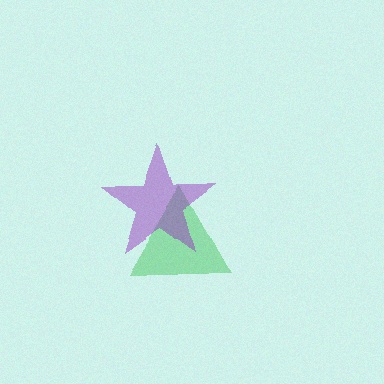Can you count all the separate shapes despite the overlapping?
Yes, there are 2 separate shapes.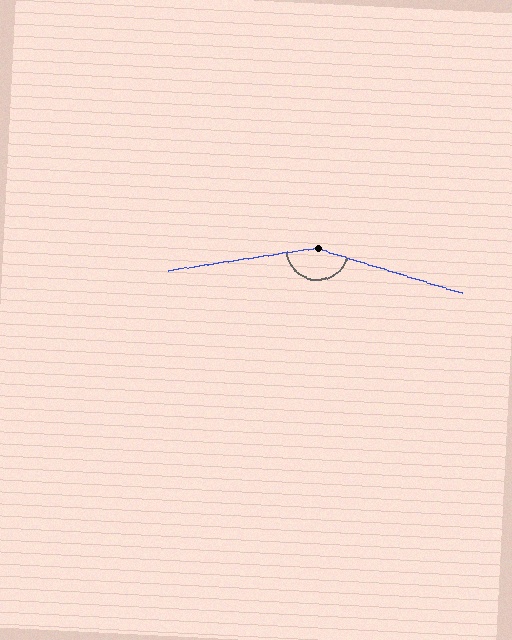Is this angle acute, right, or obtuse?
It is obtuse.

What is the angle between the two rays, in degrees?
Approximately 154 degrees.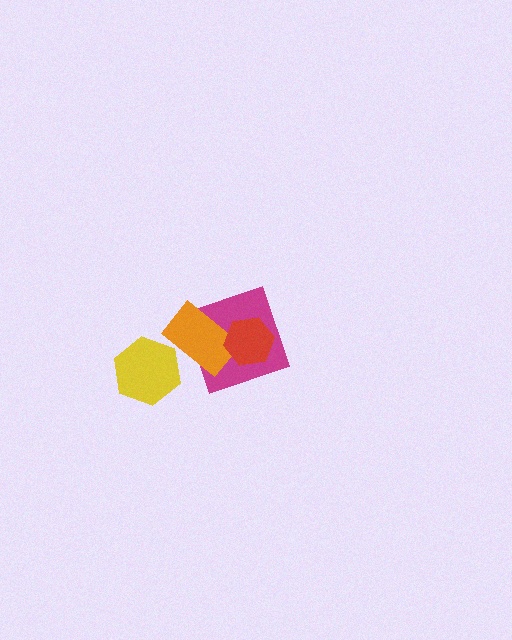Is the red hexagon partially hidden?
No, no other shape covers it.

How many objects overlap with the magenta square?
2 objects overlap with the magenta square.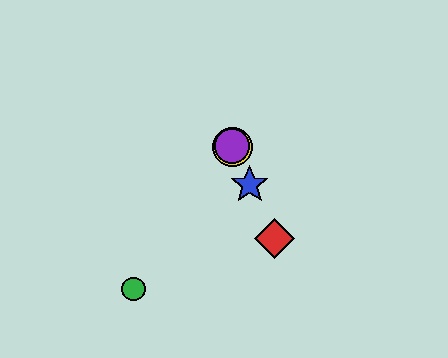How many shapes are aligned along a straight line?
4 shapes (the red diamond, the blue star, the yellow circle, the purple circle) are aligned along a straight line.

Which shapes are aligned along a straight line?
The red diamond, the blue star, the yellow circle, the purple circle are aligned along a straight line.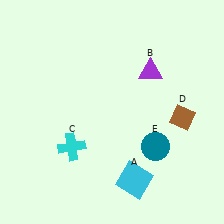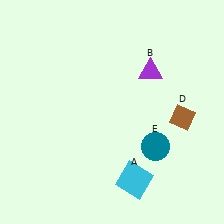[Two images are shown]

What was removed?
The cyan cross (C) was removed in Image 2.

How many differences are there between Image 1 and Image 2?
There is 1 difference between the two images.